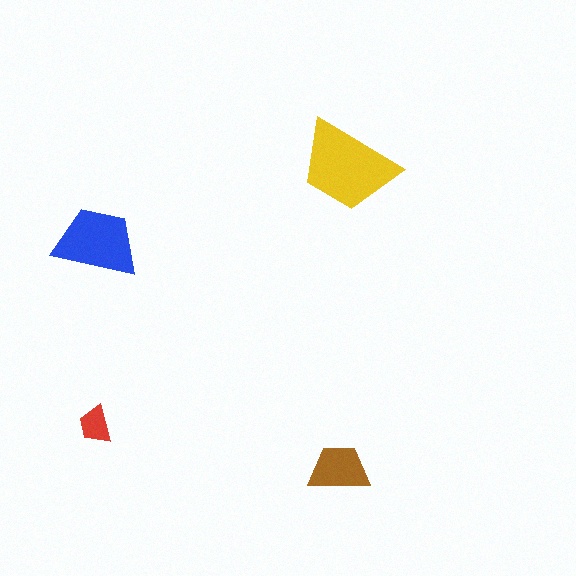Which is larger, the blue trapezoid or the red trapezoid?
The blue one.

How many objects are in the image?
There are 4 objects in the image.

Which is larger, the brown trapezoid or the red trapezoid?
The brown one.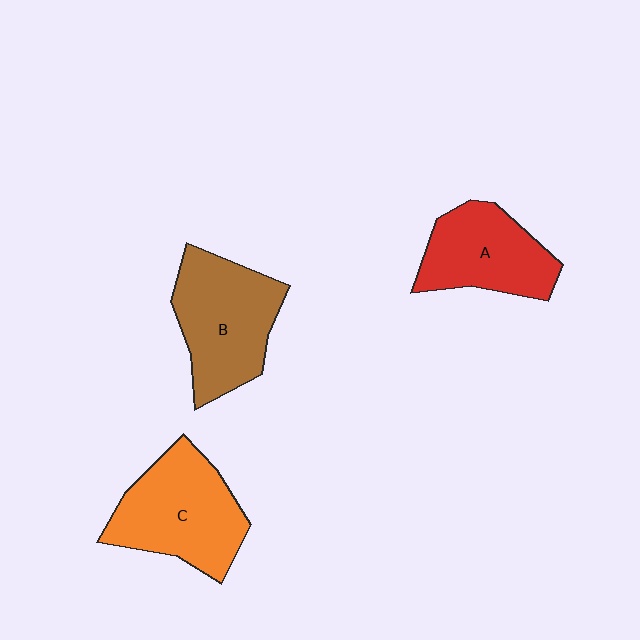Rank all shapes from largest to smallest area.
From largest to smallest: C (orange), B (brown), A (red).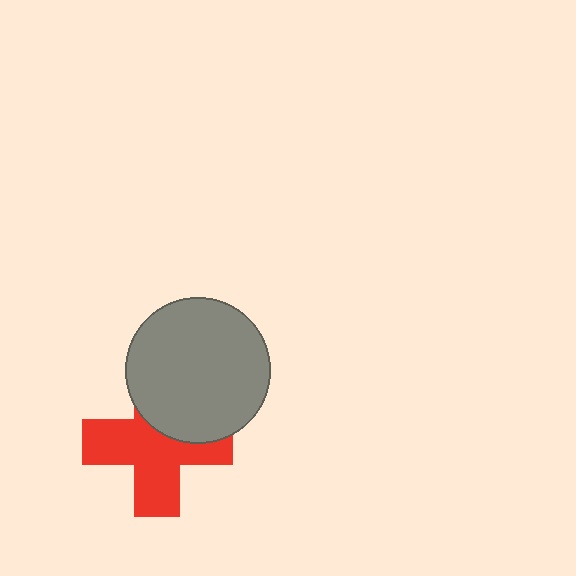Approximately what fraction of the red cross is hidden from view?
Roughly 34% of the red cross is hidden behind the gray circle.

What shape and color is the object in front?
The object in front is a gray circle.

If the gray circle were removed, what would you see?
You would see the complete red cross.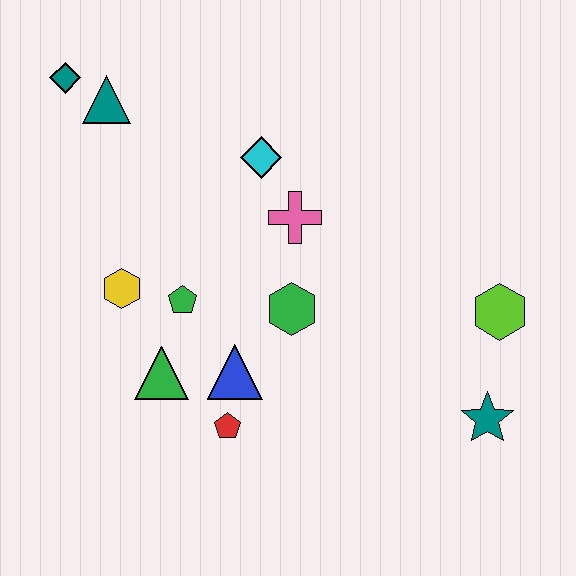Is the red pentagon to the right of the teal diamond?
Yes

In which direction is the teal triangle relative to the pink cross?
The teal triangle is to the left of the pink cross.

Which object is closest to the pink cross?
The cyan diamond is closest to the pink cross.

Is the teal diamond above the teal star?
Yes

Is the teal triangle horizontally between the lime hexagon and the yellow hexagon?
No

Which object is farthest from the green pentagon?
The teal star is farthest from the green pentagon.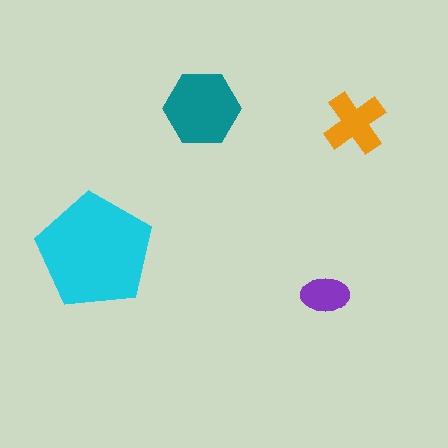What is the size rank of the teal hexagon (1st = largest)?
2nd.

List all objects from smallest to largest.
The purple ellipse, the orange cross, the teal hexagon, the cyan pentagon.